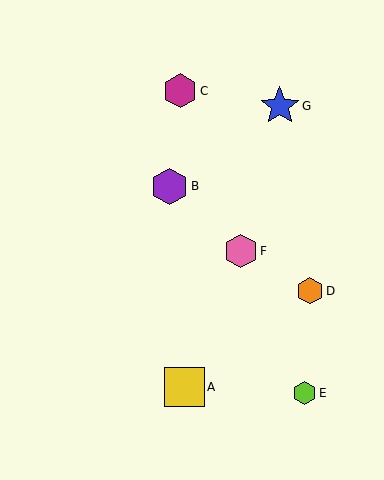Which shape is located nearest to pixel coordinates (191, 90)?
The magenta hexagon (labeled C) at (180, 91) is nearest to that location.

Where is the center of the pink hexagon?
The center of the pink hexagon is at (241, 251).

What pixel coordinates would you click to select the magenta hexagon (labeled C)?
Click at (180, 91) to select the magenta hexagon C.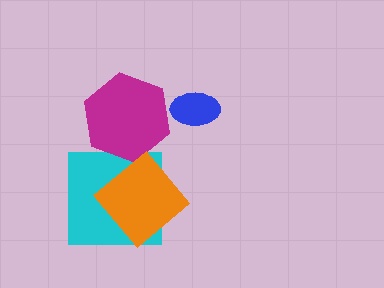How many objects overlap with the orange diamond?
1 object overlaps with the orange diamond.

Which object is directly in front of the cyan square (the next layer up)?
The magenta hexagon is directly in front of the cyan square.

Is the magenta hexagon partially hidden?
No, no other shape covers it.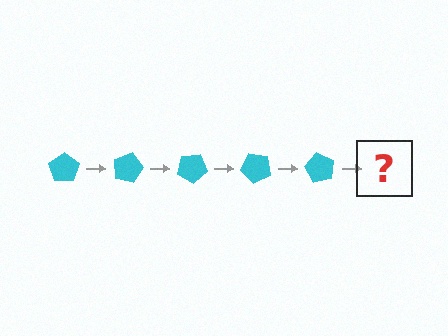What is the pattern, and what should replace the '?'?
The pattern is that the pentagon rotates 15 degrees each step. The '?' should be a cyan pentagon rotated 75 degrees.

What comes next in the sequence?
The next element should be a cyan pentagon rotated 75 degrees.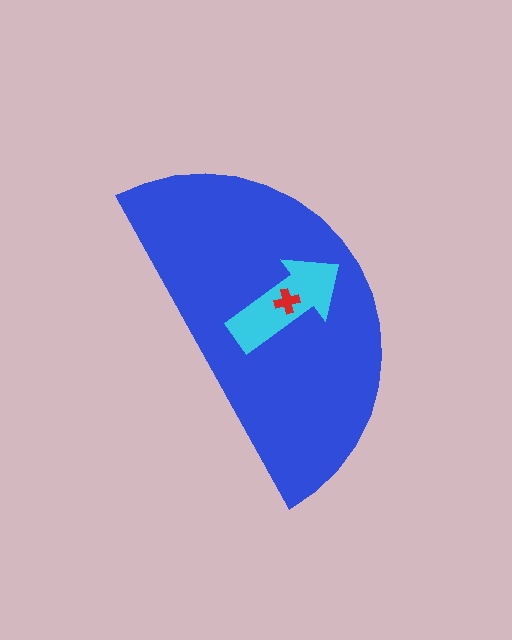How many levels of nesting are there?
3.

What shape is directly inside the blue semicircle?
The cyan arrow.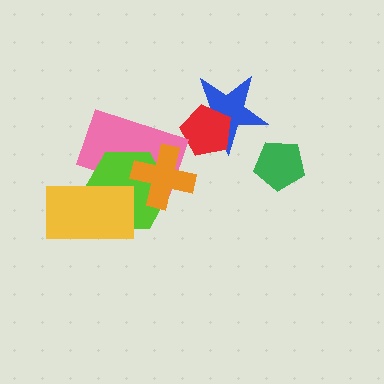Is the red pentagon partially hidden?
No, no other shape covers it.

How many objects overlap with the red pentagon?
1 object overlaps with the red pentagon.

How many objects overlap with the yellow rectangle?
2 objects overlap with the yellow rectangle.